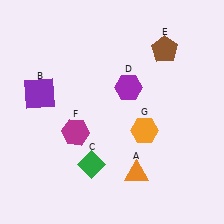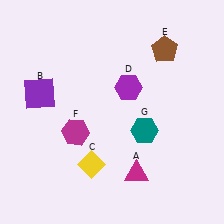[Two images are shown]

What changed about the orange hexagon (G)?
In Image 1, G is orange. In Image 2, it changed to teal.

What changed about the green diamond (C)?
In Image 1, C is green. In Image 2, it changed to yellow.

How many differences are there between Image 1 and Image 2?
There are 3 differences between the two images.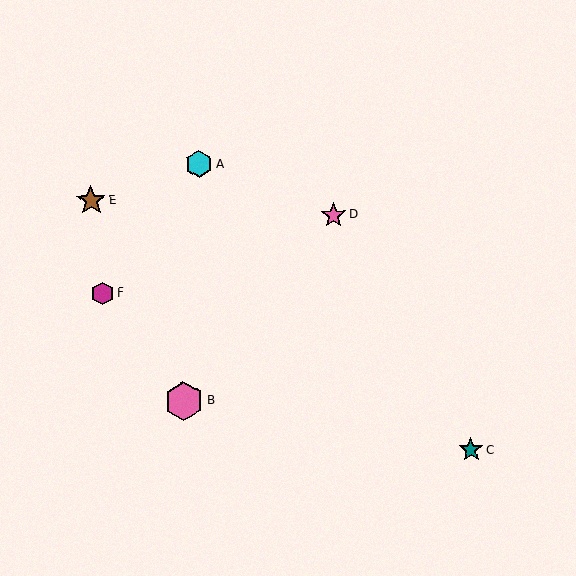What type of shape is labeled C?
Shape C is a teal star.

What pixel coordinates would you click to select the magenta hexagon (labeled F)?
Click at (103, 293) to select the magenta hexagon F.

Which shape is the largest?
The pink hexagon (labeled B) is the largest.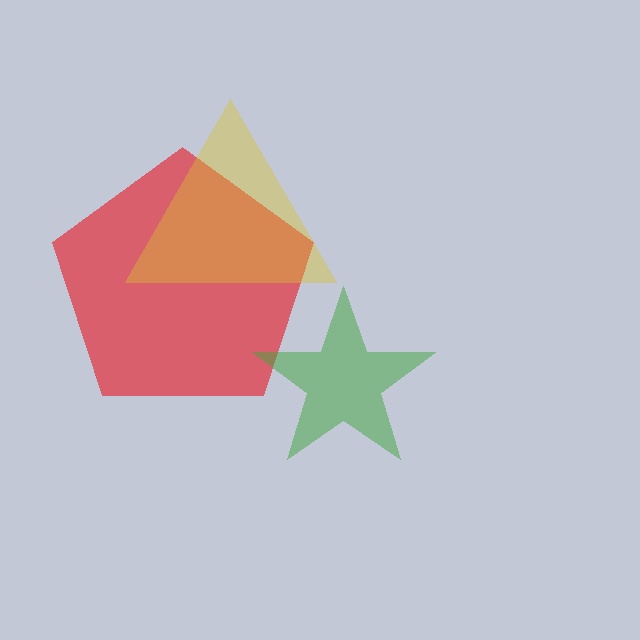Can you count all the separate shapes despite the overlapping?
Yes, there are 3 separate shapes.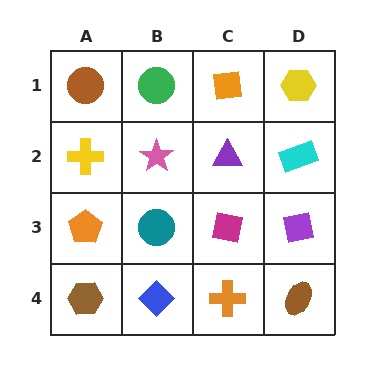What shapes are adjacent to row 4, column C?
A magenta square (row 3, column C), a blue diamond (row 4, column B), a brown ellipse (row 4, column D).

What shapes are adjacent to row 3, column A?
A yellow cross (row 2, column A), a brown hexagon (row 4, column A), a teal circle (row 3, column B).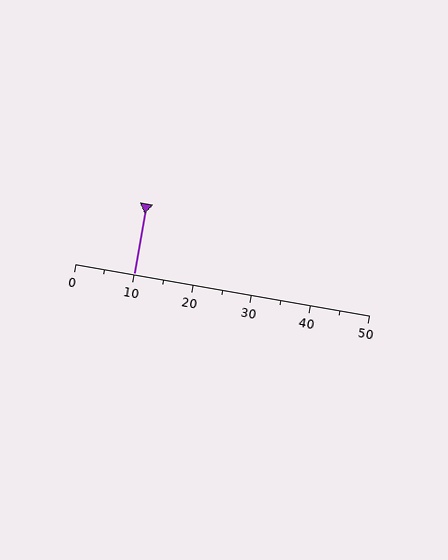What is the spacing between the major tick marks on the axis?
The major ticks are spaced 10 apart.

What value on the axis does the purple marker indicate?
The marker indicates approximately 10.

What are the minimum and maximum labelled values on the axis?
The axis runs from 0 to 50.